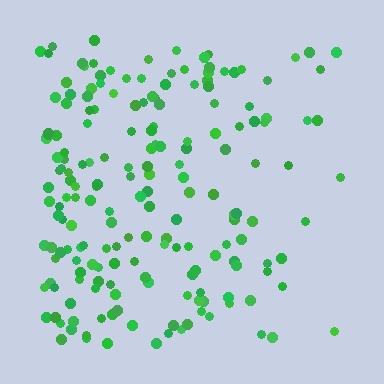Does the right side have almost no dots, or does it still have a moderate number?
Still a moderate number, just noticeably fewer than the left.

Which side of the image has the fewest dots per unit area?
The right.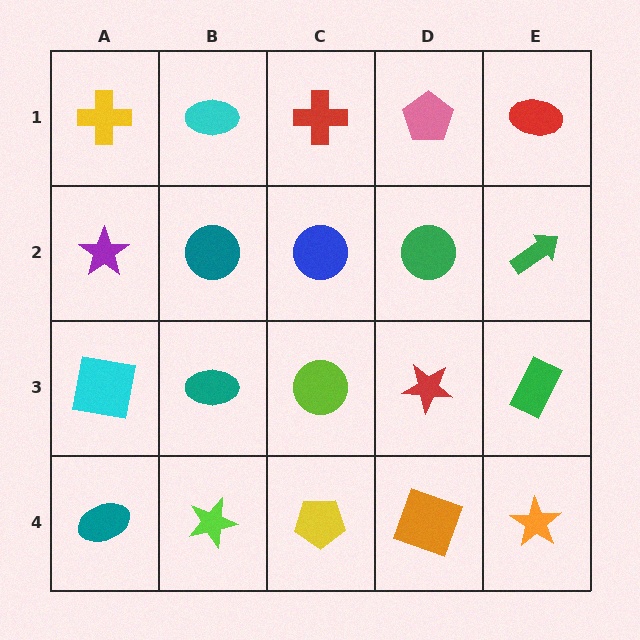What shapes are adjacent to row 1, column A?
A purple star (row 2, column A), a cyan ellipse (row 1, column B).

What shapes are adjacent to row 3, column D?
A green circle (row 2, column D), an orange square (row 4, column D), a lime circle (row 3, column C), a green rectangle (row 3, column E).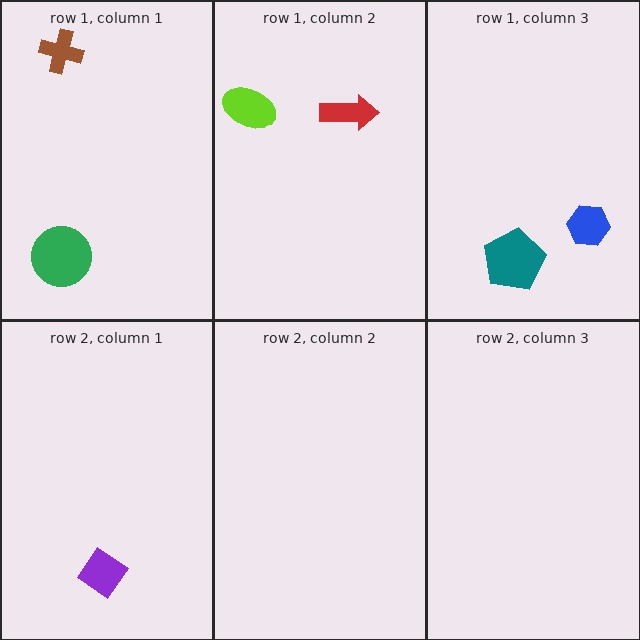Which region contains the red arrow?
The row 1, column 2 region.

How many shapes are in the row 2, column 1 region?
1.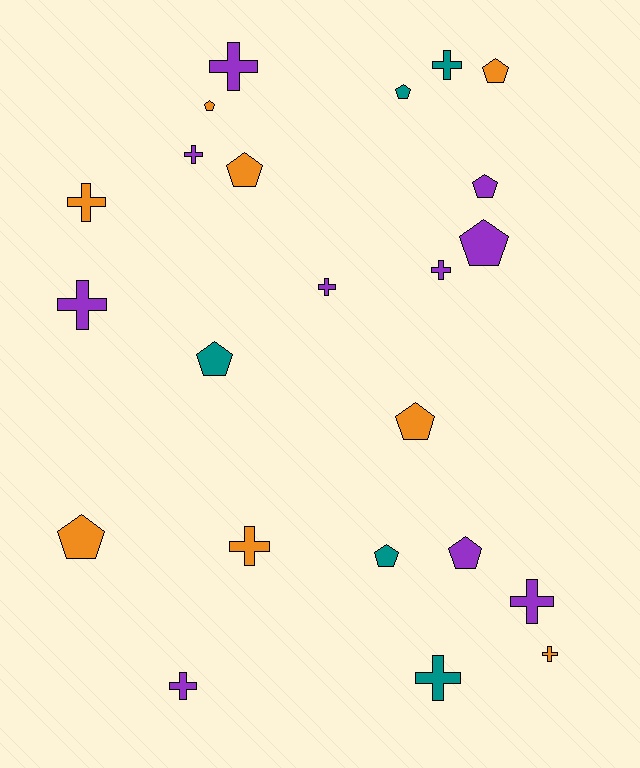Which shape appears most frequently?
Cross, with 12 objects.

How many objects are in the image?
There are 23 objects.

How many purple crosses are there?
There are 7 purple crosses.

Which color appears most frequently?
Purple, with 10 objects.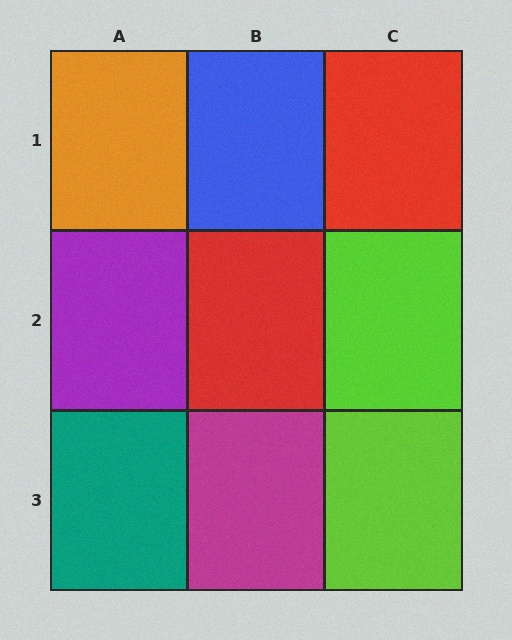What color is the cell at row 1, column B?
Blue.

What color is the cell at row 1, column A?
Orange.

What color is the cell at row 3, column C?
Lime.